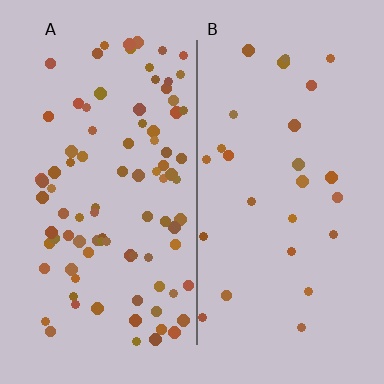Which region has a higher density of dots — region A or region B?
A (the left).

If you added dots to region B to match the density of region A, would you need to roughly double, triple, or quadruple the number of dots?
Approximately triple.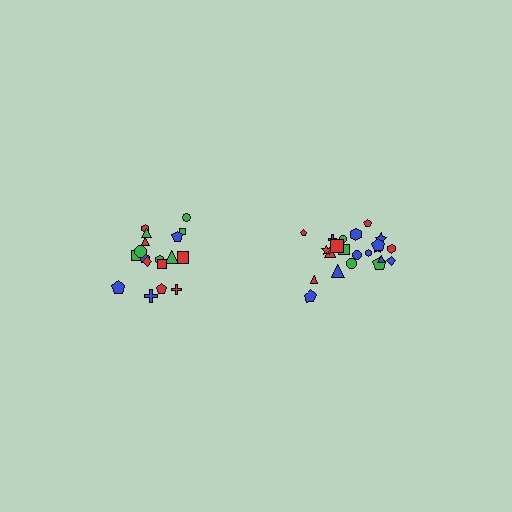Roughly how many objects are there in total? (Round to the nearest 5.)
Roughly 40 objects in total.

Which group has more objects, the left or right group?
The right group.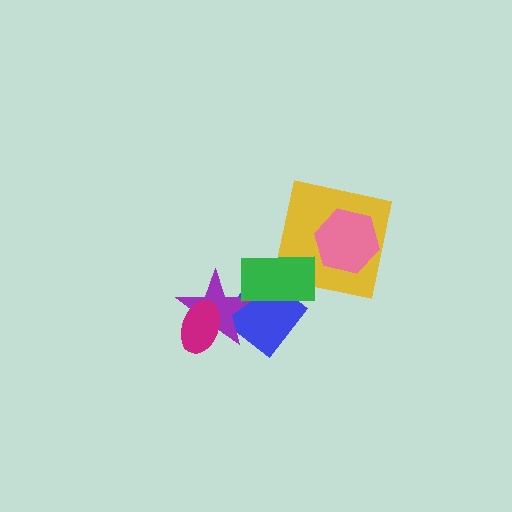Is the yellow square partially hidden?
Yes, it is partially covered by another shape.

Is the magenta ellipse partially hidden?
No, no other shape covers it.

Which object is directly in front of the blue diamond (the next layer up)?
The purple star is directly in front of the blue diamond.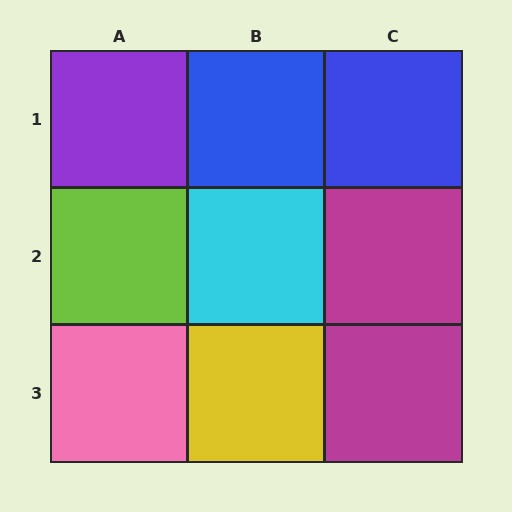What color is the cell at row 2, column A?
Lime.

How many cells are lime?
1 cell is lime.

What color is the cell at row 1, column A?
Purple.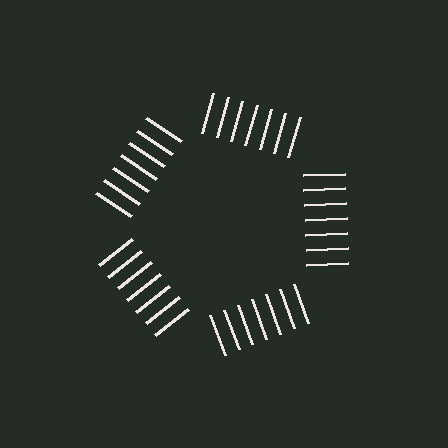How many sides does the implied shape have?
5 sides — the line-ends trace a pentagon.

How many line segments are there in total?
35 — 7 along each of the 5 edges.